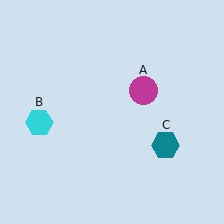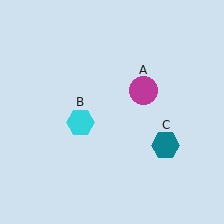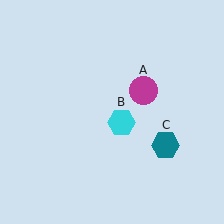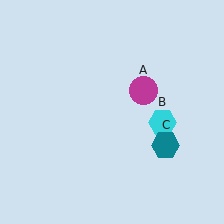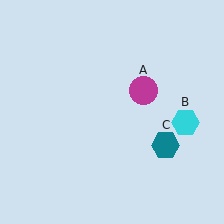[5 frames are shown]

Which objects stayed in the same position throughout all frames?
Magenta circle (object A) and teal hexagon (object C) remained stationary.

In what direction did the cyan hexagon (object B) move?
The cyan hexagon (object B) moved right.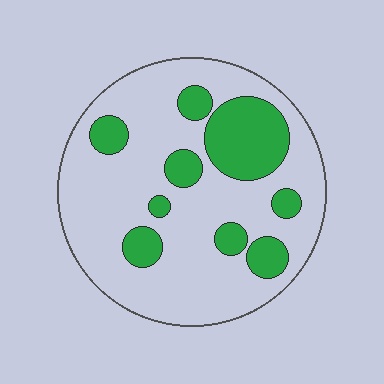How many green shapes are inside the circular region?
9.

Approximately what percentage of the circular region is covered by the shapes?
Approximately 25%.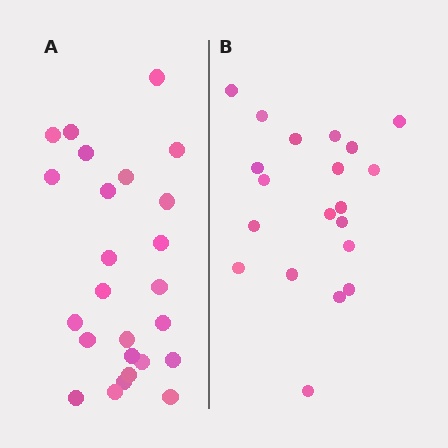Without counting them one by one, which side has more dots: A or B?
Region A (the left region) has more dots.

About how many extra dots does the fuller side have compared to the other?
Region A has about 5 more dots than region B.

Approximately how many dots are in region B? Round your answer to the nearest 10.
About 20 dots.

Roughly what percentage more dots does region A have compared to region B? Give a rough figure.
About 25% more.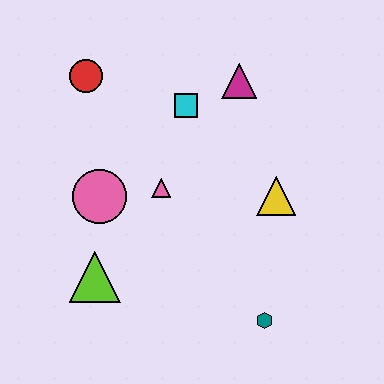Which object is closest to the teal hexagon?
The yellow triangle is closest to the teal hexagon.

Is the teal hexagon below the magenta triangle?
Yes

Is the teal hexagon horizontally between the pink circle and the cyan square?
No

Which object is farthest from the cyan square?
The teal hexagon is farthest from the cyan square.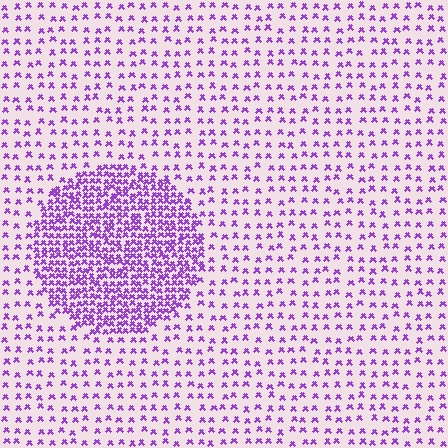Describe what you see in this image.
The image contains small purple elements arranged at two different densities. A circle-shaped region is visible where the elements are more densely packed than the surrounding area.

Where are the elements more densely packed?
The elements are more densely packed inside the circle boundary.